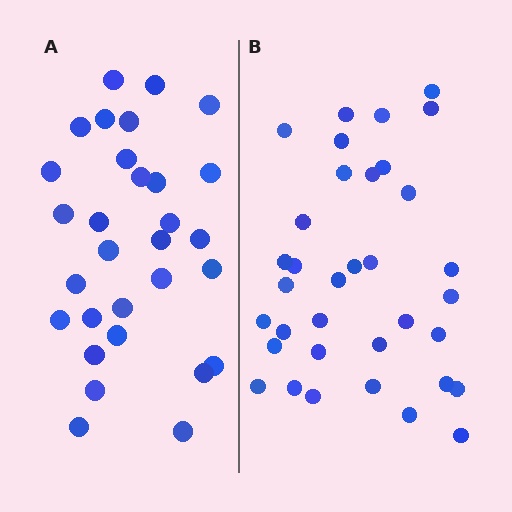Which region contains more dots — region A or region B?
Region B (the right region) has more dots.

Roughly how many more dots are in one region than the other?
Region B has about 5 more dots than region A.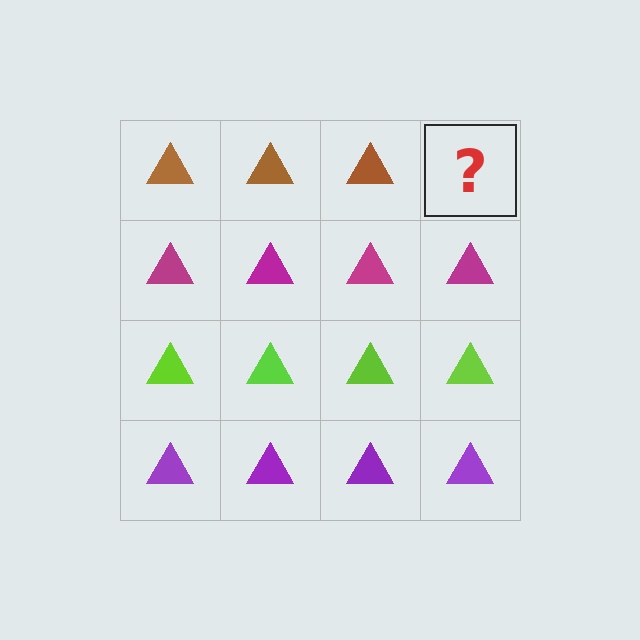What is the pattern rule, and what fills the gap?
The rule is that each row has a consistent color. The gap should be filled with a brown triangle.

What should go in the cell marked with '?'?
The missing cell should contain a brown triangle.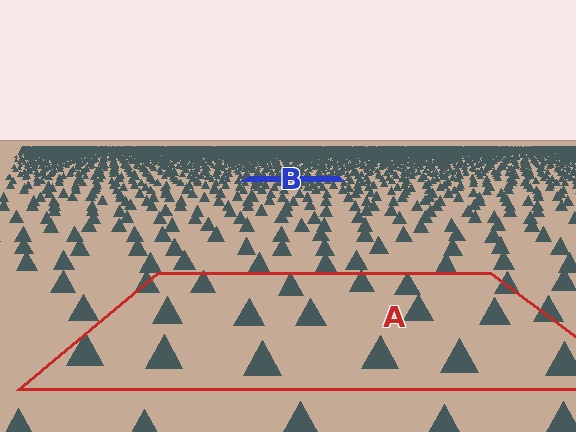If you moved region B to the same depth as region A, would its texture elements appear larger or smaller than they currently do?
They would appear larger. At a closer depth, the same texture elements are projected at a bigger on-screen size.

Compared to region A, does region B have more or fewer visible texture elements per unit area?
Region B has more texture elements per unit area — they are packed more densely because it is farther away.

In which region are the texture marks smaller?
The texture marks are smaller in region B, because it is farther away.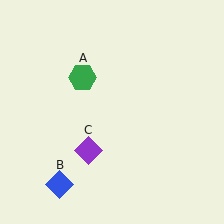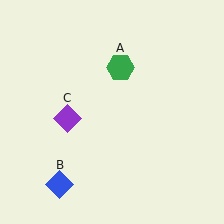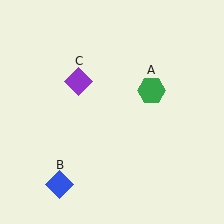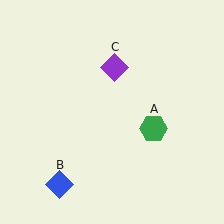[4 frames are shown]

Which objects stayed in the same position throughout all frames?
Blue diamond (object B) remained stationary.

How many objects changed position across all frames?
2 objects changed position: green hexagon (object A), purple diamond (object C).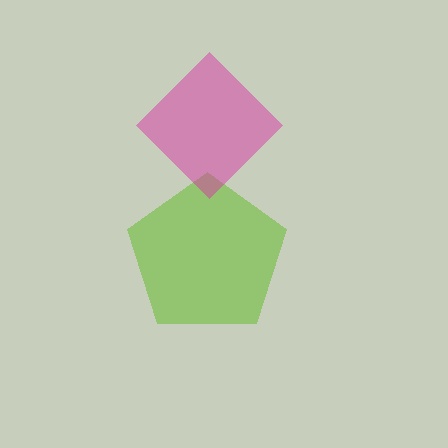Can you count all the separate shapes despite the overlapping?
Yes, there are 2 separate shapes.